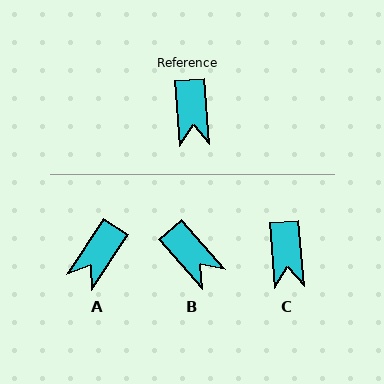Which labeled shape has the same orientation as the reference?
C.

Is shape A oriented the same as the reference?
No, it is off by about 38 degrees.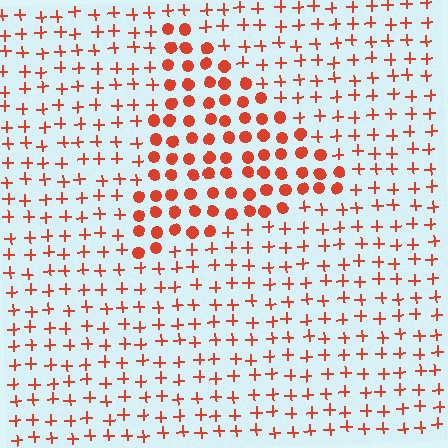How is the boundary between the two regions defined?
The boundary is defined by a change in element shape: circles inside vs. plus signs outside. All elements share the same color and spacing.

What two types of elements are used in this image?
The image uses circles inside the triangle region and plus signs outside it.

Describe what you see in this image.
The image is filled with small red elements arranged in a uniform grid. A triangle-shaped region contains circles, while the surrounding area contains plus signs. The boundary is defined purely by the change in element shape.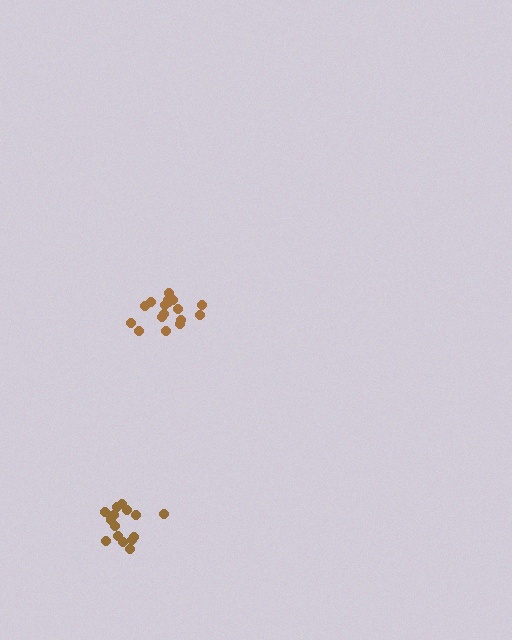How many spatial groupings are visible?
There are 2 spatial groupings.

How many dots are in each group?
Group 1: 16 dots, Group 2: 17 dots (33 total).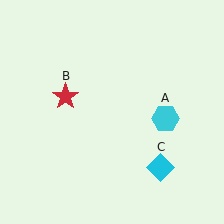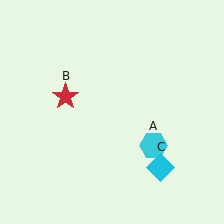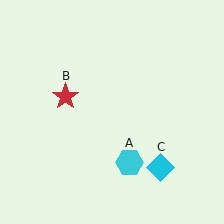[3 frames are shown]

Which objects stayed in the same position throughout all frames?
Red star (object B) and cyan diamond (object C) remained stationary.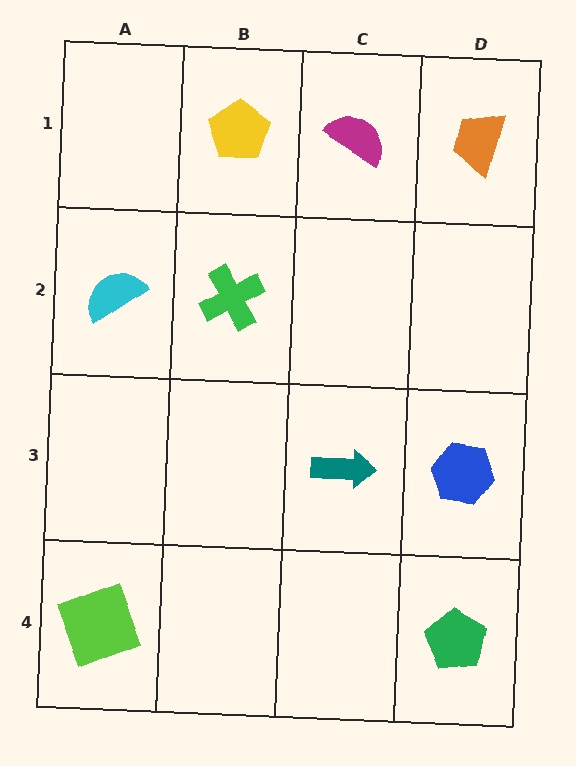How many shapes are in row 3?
2 shapes.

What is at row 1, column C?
A magenta semicircle.